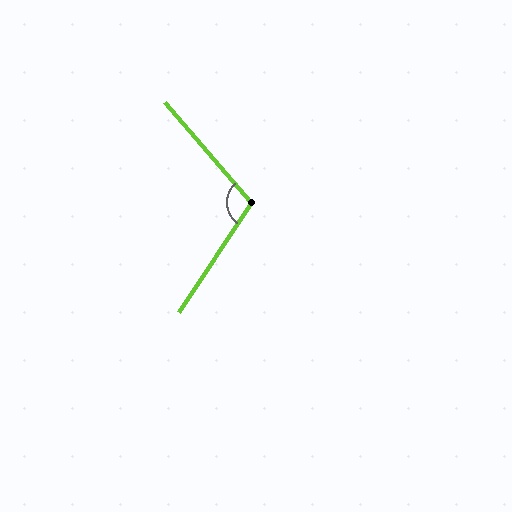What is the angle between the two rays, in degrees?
Approximately 106 degrees.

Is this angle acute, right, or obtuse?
It is obtuse.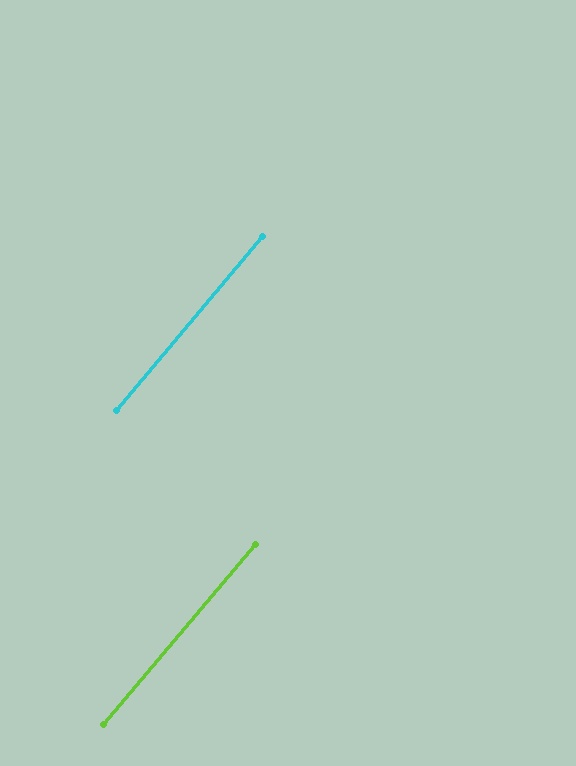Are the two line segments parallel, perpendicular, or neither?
Parallel — their directions differ by only 0.2°.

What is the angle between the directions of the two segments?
Approximately 0 degrees.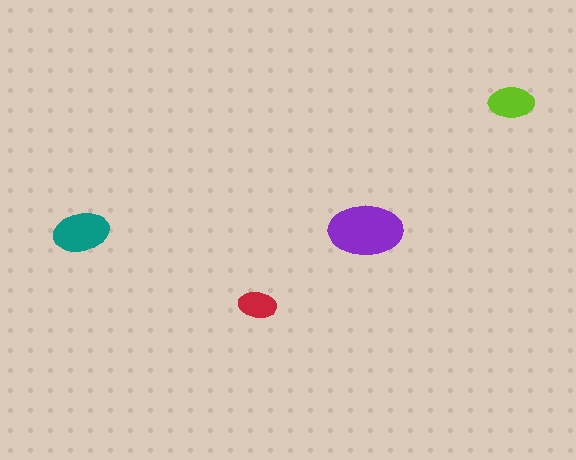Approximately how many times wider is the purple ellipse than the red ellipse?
About 2 times wider.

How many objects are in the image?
There are 4 objects in the image.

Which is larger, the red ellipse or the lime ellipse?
The lime one.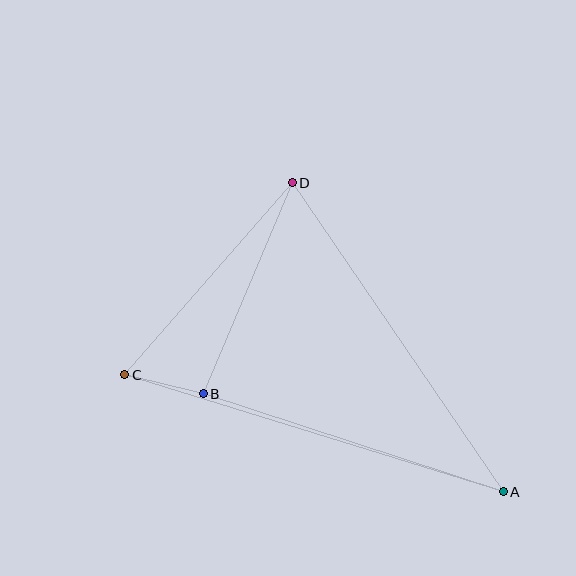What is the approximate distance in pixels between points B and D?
The distance between B and D is approximately 229 pixels.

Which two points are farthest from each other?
Points A and C are farthest from each other.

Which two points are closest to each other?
Points B and C are closest to each other.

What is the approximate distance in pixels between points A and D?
The distance between A and D is approximately 374 pixels.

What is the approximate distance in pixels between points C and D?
The distance between C and D is approximately 255 pixels.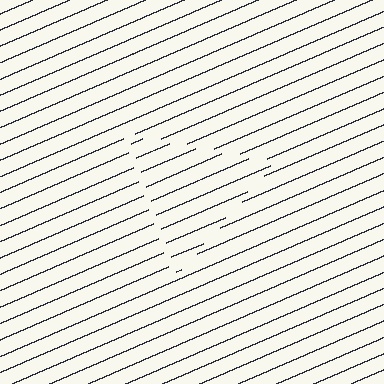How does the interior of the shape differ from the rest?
The interior of the shape contains the same grating, shifted by half a period — the contour is defined by the phase discontinuity where line-ends from the inner and outer gratings abut.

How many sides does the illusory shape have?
3 sides — the line-ends trace a triangle.